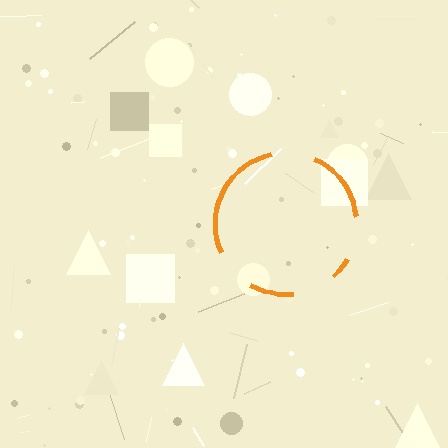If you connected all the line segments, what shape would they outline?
They would outline a circle.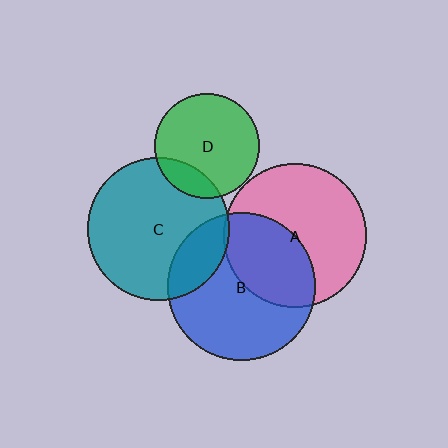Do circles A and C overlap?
Yes.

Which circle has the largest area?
Circle B (blue).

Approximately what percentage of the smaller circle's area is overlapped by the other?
Approximately 5%.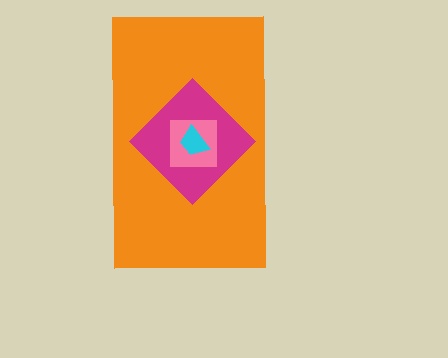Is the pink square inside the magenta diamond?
Yes.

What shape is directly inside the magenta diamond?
The pink square.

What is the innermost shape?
The cyan trapezoid.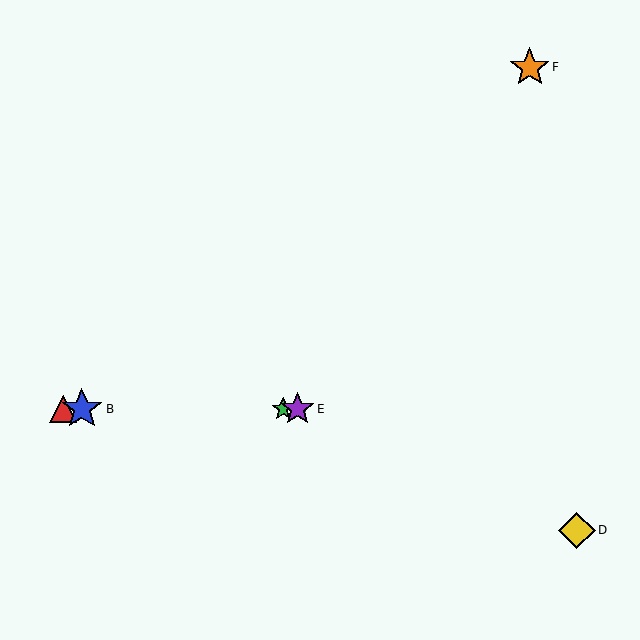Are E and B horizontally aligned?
Yes, both are at y≈409.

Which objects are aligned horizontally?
Objects A, B, C, E are aligned horizontally.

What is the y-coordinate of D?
Object D is at y≈531.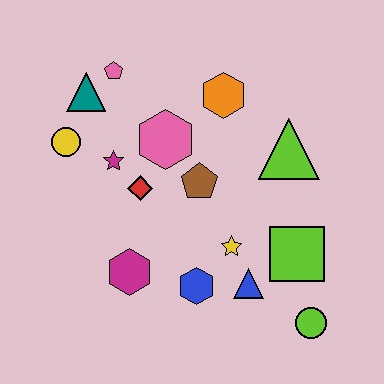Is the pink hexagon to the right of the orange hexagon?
No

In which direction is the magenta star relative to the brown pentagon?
The magenta star is to the left of the brown pentagon.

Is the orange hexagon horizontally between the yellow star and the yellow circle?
Yes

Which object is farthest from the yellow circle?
The lime circle is farthest from the yellow circle.